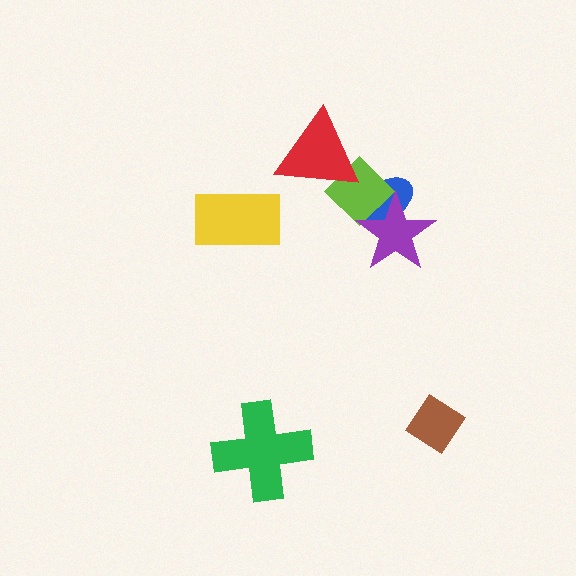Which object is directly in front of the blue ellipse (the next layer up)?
The lime diamond is directly in front of the blue ellipse.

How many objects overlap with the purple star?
2 objects overlap with the purple star.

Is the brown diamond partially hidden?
No, no other shape covers it.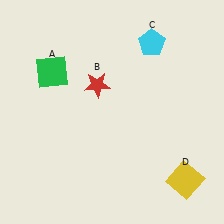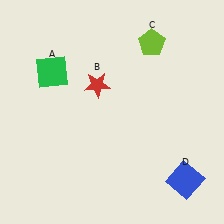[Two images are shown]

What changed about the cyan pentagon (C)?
In Image 1, C is cyan. In Image 2, it changed to lime.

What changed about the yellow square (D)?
In Image 1, D is yellow. In Image 2, it changed to blue.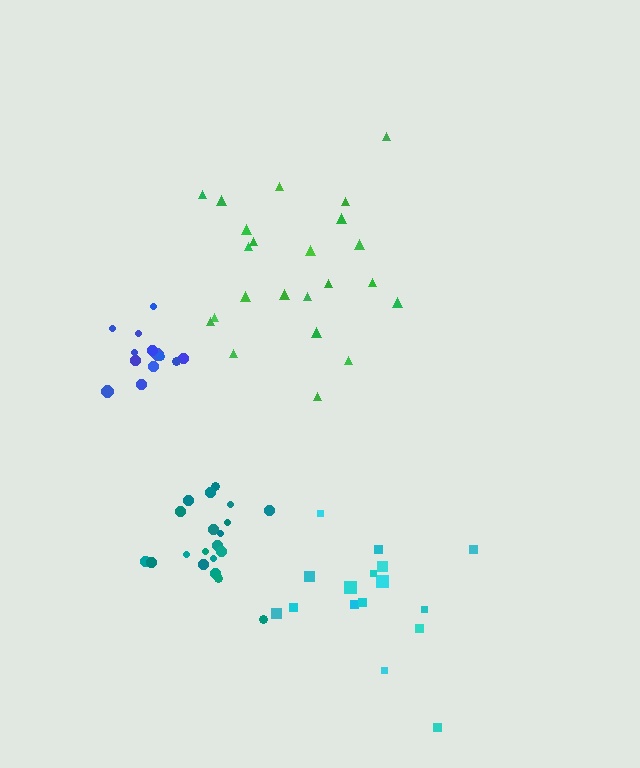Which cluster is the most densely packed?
Blue.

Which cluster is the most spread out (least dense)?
Cyan.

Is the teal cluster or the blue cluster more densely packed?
Blue.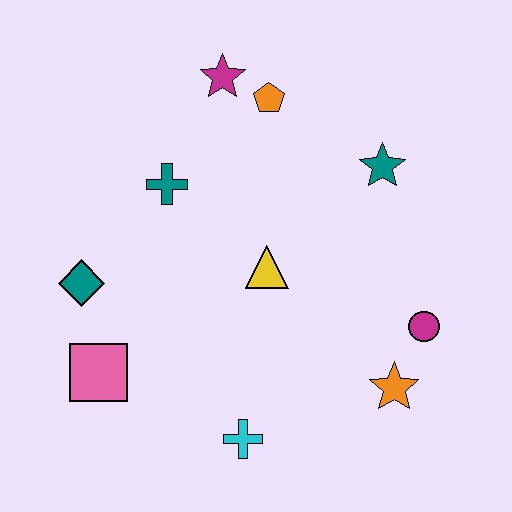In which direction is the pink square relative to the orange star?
The pink square is to the left of the orange star.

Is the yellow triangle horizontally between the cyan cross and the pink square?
No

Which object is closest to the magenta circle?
The orange star is closest to the magenta circle.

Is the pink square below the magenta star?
Yes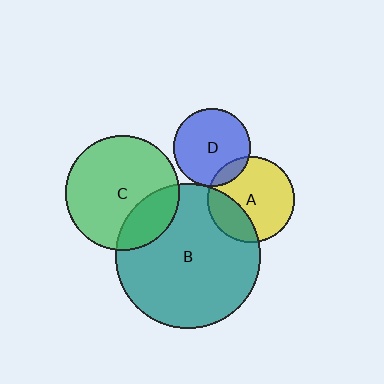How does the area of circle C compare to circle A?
Approximately 1.7 times.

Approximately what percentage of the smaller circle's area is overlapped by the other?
Approximately 10%.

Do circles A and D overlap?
Yes.